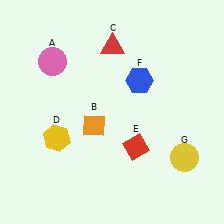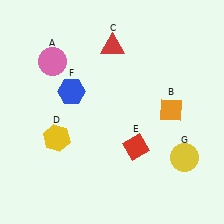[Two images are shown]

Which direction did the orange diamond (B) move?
The orange diamond (B) moved right.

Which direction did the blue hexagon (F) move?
The blue hexagon (F) moved left.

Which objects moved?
The objects that moved are: the orange diamond (B), the blue hexagon (F).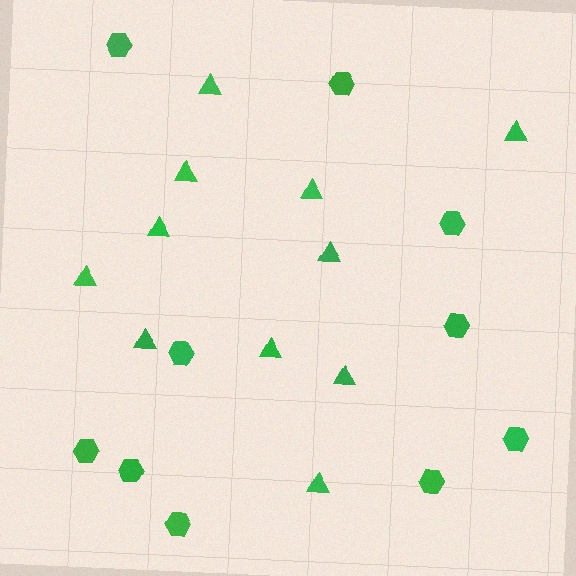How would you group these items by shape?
There are 2 groups: one group of triangles (11) and one group of hexagons (10).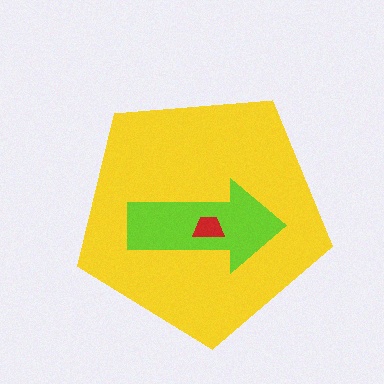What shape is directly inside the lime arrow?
The red trapezoid.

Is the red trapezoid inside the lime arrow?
Yes.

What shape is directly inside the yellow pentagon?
The lime arrow.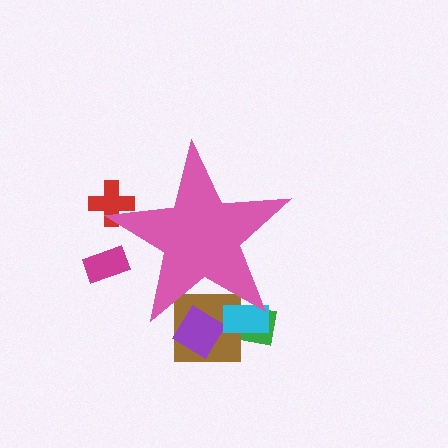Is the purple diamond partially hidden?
Yes, the purple diamond is partially hidden behind the pink star.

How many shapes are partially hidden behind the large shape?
6 shapes are partially hidden.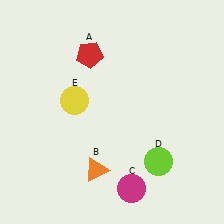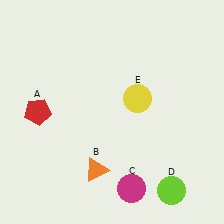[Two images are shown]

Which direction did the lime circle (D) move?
The lime circle (D) moved down.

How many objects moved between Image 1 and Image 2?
3 objects moved between the two images.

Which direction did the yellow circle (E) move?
The yellow circle (E) moved right.